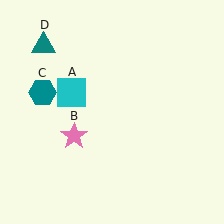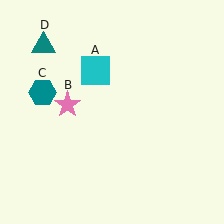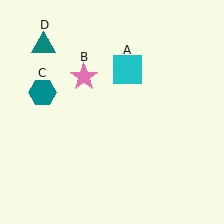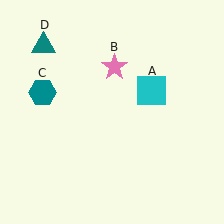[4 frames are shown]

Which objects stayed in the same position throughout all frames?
Teal hexagon (object C) and teal triangle (object D) remained stationary.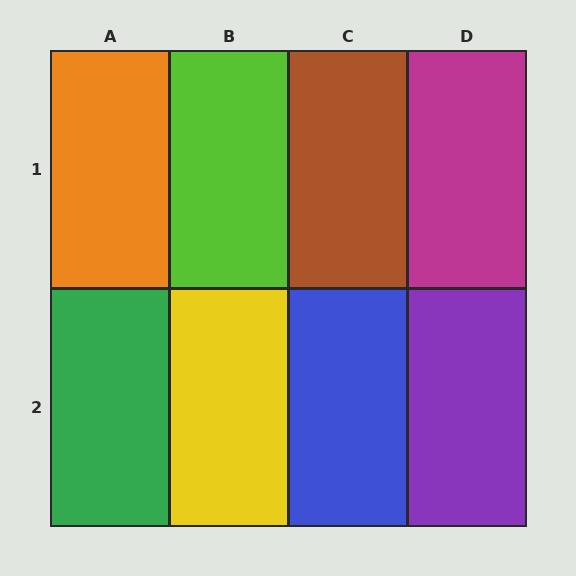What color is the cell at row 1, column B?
Lime.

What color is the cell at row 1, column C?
Brown.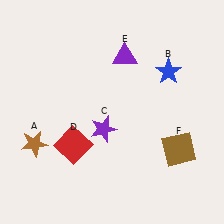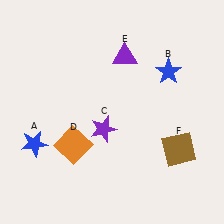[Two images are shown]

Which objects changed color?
A changed from brown to blue. D changed from red to orange.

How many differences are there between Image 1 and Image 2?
There are 2 differences between the two images.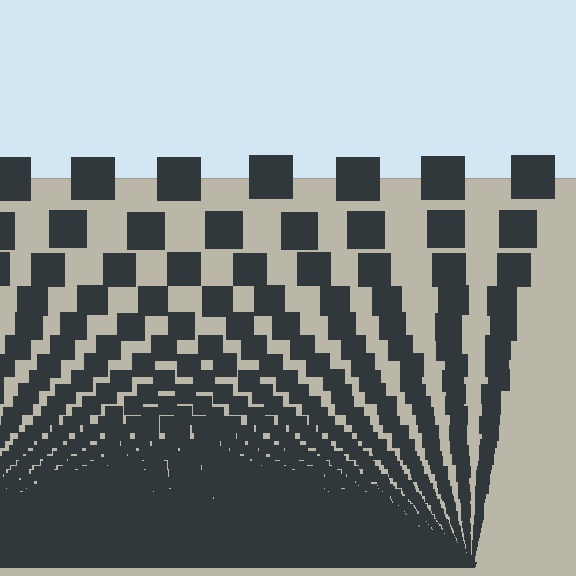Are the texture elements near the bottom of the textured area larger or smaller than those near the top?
Smaller. The gradient is inverted — elements near the bottom are smaller and denser.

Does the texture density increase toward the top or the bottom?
Density increases toward the bottom.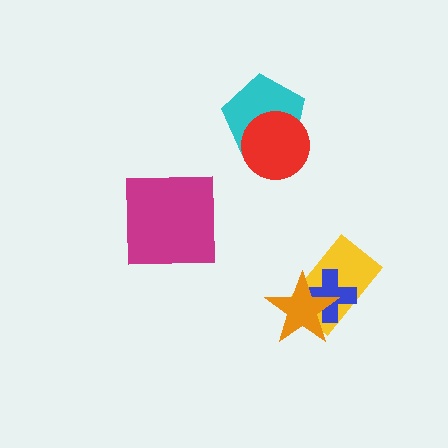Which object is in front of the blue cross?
The orange star is in front of the blue cross.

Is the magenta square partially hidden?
No, no other shape covers it.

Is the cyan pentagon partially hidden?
Yes, it is partially covered by another shape.